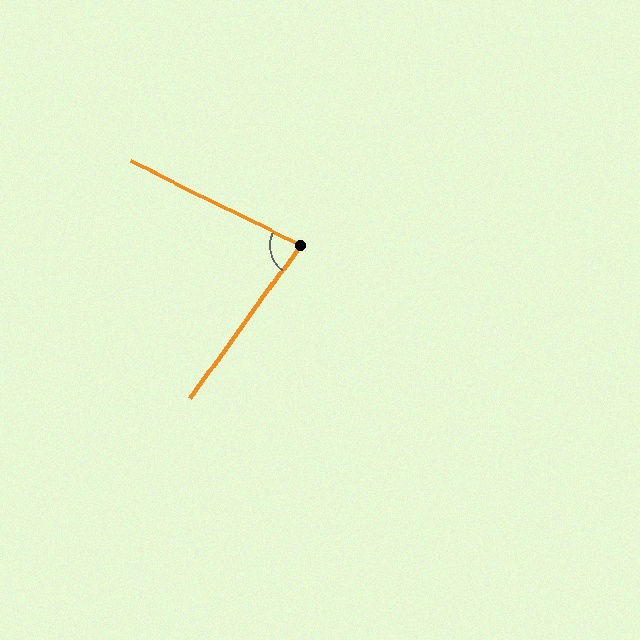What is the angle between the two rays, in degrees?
Approximately 80 degrees.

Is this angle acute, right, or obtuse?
It is acute.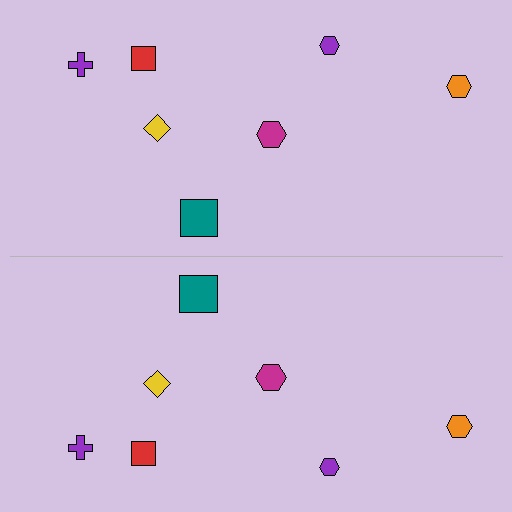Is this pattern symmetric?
Yes, this pattern has bilateral (reflection) symmetry.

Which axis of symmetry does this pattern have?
The pattern has a horizontal axis of symmetry running through the center of the image.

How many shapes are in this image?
There are 14 shapes in this image.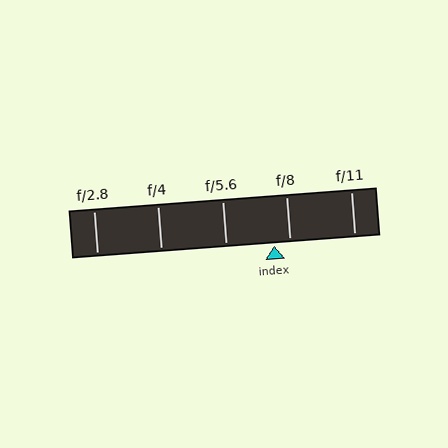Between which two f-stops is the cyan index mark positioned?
The index mark is between f/5.6 and f/8.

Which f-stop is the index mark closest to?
The index mark is closest to f/8.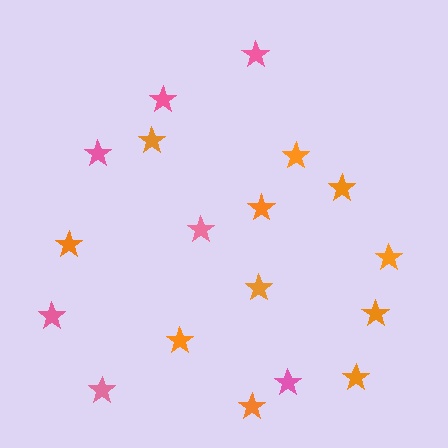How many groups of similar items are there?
There are 2 groups: one group of orange stars (11) and one group of pink stars (7).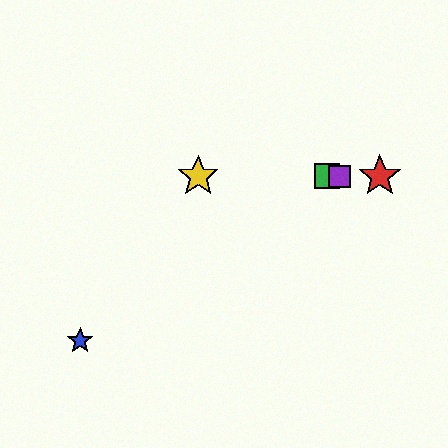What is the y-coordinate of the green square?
The green square is at y≈176.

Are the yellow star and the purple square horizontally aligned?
Yes, both are at y≈176.